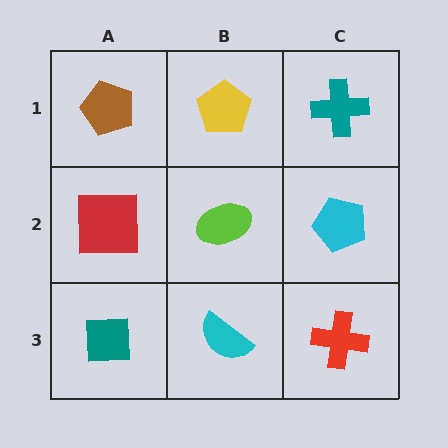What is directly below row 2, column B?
A cyan semicircle.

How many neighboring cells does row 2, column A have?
3.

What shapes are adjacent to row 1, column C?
A cyan pentagon (row 2, column C), a yellow pentagon (row 1, column B).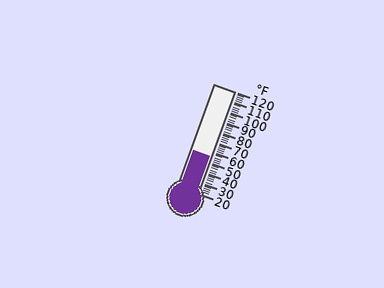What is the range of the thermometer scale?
The thermometer scale ranges from 20°F to 120°F.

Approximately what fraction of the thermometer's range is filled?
The thermometer is filled to approximately 35% of its range.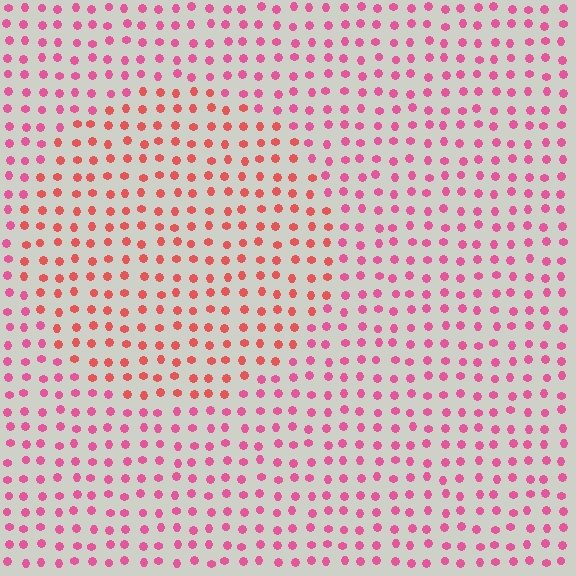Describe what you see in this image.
The image is filled with small pink elements in a uniform arrangement. A circle-shaped region is visible where the elements are tinted to a slightly different hue, forming a subtle color boundary.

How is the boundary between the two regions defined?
The boundary is defined purely by a slight shift in hue (about 29 degrees). Spacing, size, and orientation are identical on both sides.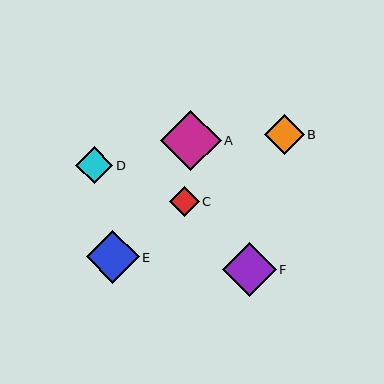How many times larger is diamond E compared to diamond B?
Diamond E is approximately 1.3 times the size of diamond B.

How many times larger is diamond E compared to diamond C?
Diamond E is approximately 1.8 times the size of diamond C.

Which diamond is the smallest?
Diamond C is the smallest with a size of approximately 30 pixels.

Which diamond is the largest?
Diamond A is the largest with a size of approximately 60 pixels.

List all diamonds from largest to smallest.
From largest to smallest: A, F, E, B, D, C.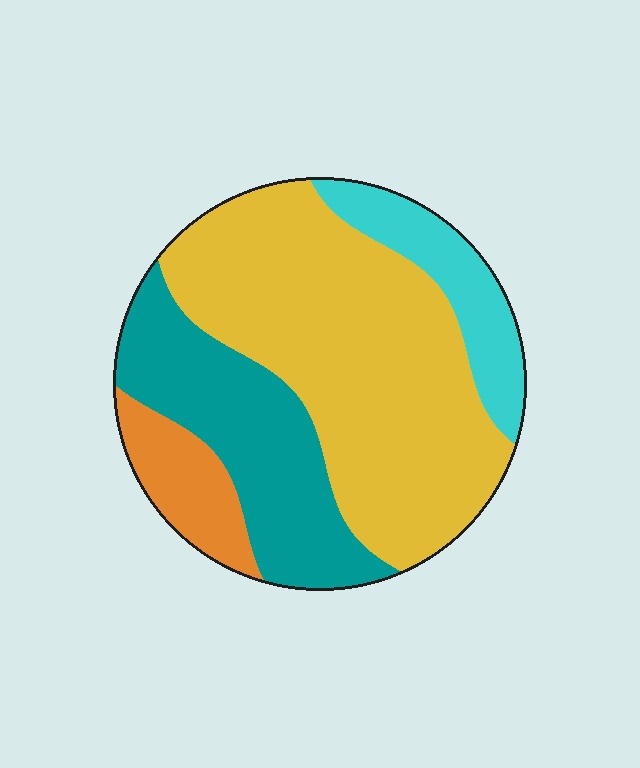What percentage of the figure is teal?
Teal takes up about one quarter (1/4) of the figure.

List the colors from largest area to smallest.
From largest to smallest: yellow, teal, cyan, orange.